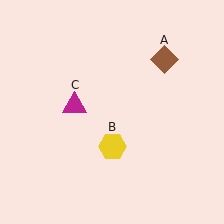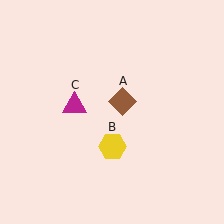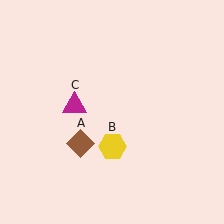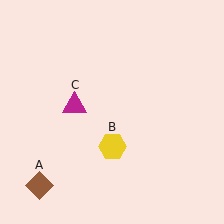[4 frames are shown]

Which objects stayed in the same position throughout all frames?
Yellow hexagon (object B) and magenta triangle (object C) remained stationary.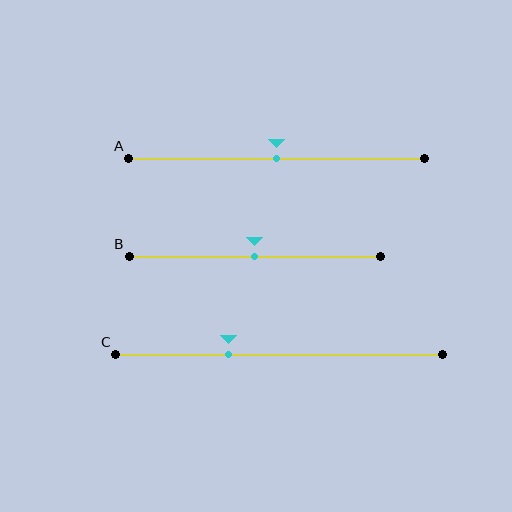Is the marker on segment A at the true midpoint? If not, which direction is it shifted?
Yes, the marker on segment A is at the true midpoint.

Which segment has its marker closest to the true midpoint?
Segment A has its marker closest to the true midpoint.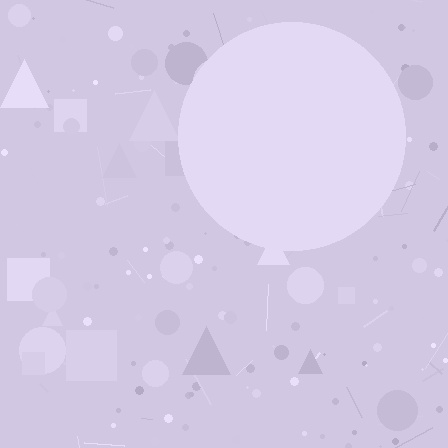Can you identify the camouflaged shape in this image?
The camouflaged shape is a circle.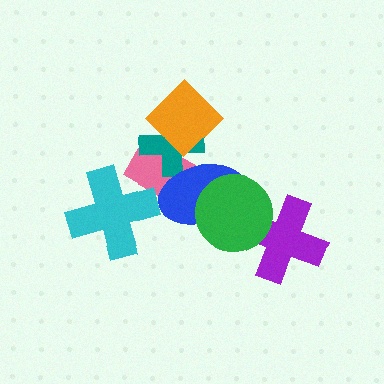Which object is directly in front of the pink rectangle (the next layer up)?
The teal cross is directly in front of the pink rectangle.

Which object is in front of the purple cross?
The green circle is in front of the purple cross.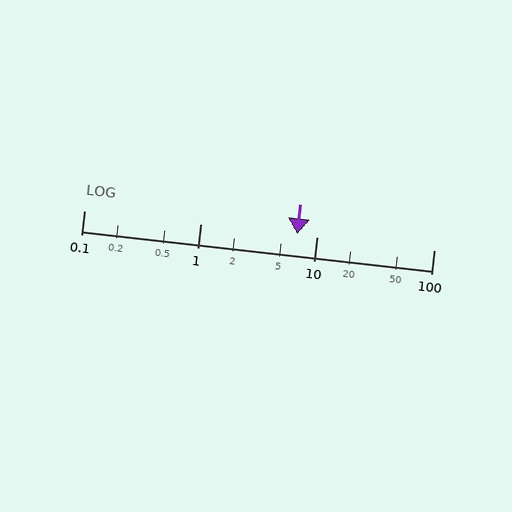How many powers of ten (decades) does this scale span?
The scale spans 3 decades, from 0.1 to 100.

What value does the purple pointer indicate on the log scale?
The pointer indicates approximately 6.7.